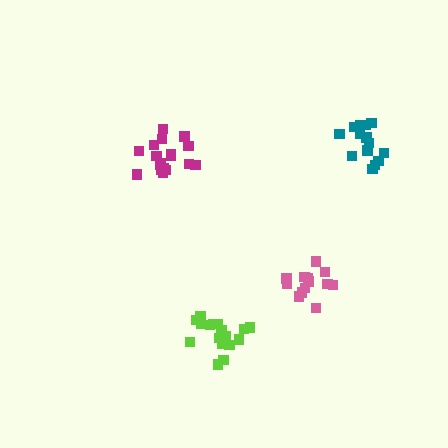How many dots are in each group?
Group 1: 17 dots, Group 2: 19 dots, Group 3: 14 dots, Group 4: 14 dots (64 total).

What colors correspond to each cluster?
The clusters are colored: lime, magenta, teal, pink.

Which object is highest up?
The teal cluster is topmost.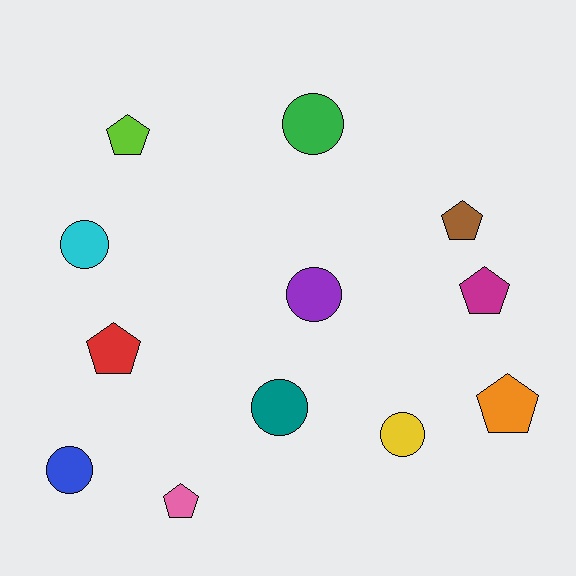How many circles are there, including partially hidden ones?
There are 6 circles.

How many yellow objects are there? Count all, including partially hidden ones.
There is 1 yellow object.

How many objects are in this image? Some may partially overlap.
There are 12 objects.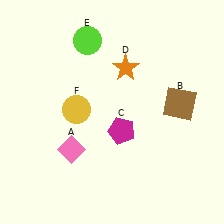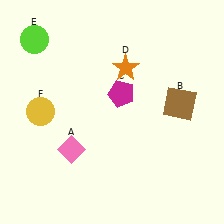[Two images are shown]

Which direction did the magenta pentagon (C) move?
The magenta pentagon (C) moved up.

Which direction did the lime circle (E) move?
The lime circle (E) moved left.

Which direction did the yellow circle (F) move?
The yellow circle (F) moved left.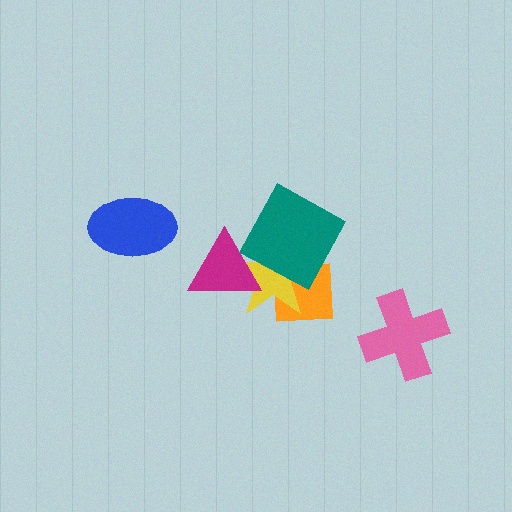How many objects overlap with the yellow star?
3 objects overlap with the yellow star.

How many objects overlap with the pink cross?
0 objects overlap with the pink cross.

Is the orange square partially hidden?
Yes, it is partially covered by another shape.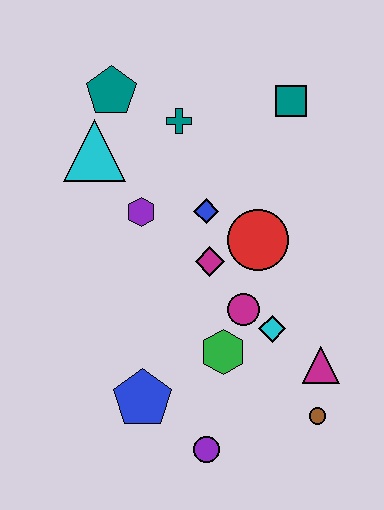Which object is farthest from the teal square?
The purple circle is farthest from the teal square.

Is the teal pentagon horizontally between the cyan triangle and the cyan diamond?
Yes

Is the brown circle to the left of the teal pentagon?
No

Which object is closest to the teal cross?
The teal pentagon is closest to the teal cross.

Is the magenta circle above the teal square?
No